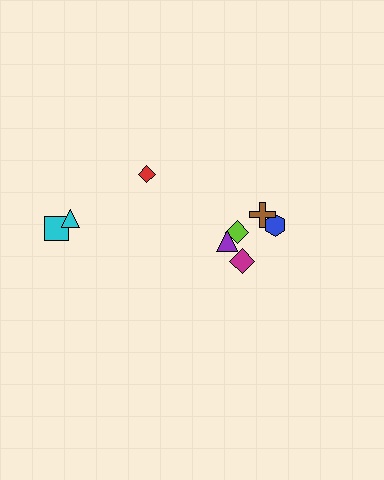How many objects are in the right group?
There are 5 objects.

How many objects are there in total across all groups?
There are 8 objects.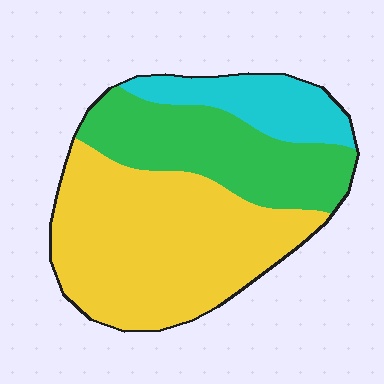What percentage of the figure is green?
Green covers roughly 30% of the figure.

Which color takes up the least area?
Cyan, at roughly 15%.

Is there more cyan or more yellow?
Yellow.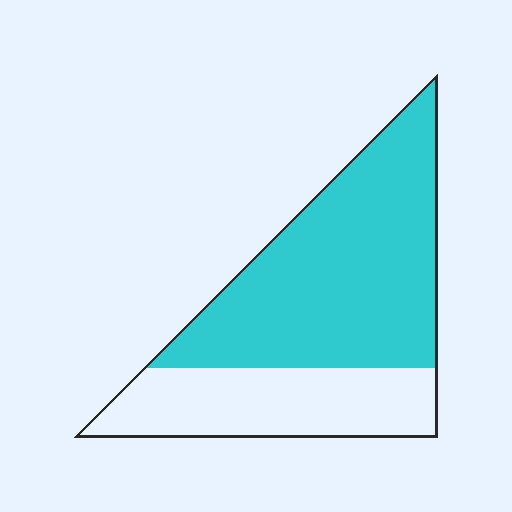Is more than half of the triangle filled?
Yes.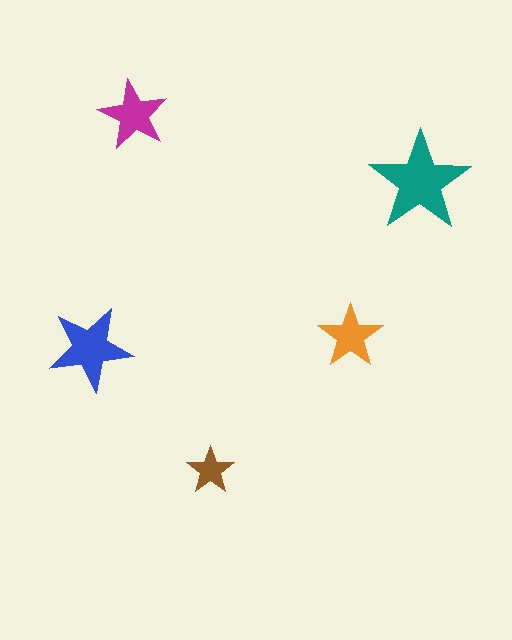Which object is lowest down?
The brown star is bottommost.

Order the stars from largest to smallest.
the teal one, the blue one, the magenta one, the orange one, the brown one.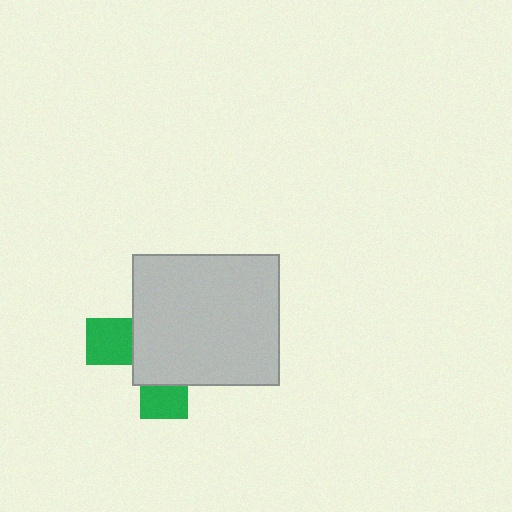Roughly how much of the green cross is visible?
A small part of it is visible (roughly 30%).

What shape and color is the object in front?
The object in front is a light gray rectangle.